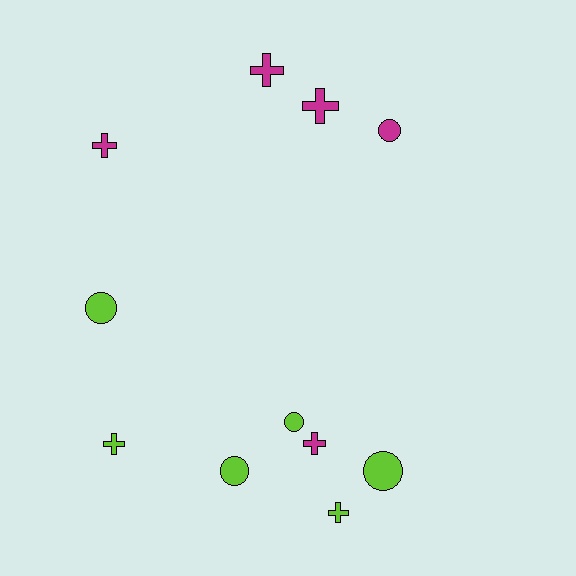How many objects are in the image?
There are 11 objects.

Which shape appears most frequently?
Cross, with 6 objects.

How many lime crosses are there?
There are 2 lime crosses.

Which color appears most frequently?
Lime, with 6 objects.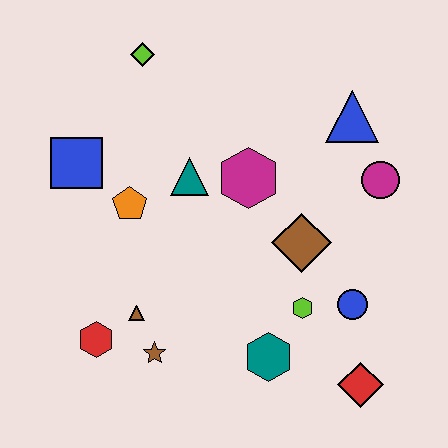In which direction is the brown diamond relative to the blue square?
The brown diamond is to the right of the blue square.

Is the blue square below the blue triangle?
Yes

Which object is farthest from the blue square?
The red diamond is farthest from the blue square.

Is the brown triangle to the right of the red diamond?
No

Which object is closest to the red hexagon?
The brown triangle is closest to the red hexagon.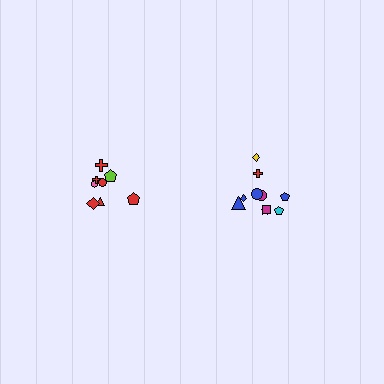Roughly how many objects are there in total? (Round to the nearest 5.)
Roughly 20 objects in total.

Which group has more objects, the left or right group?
The right group.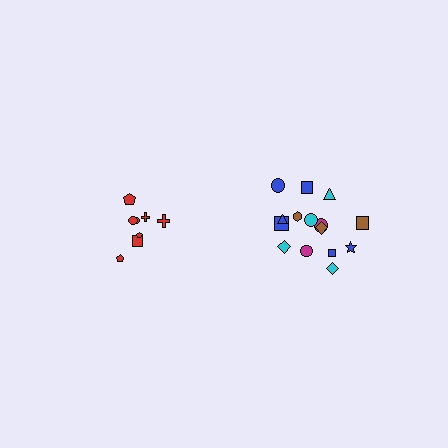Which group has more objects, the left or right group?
The right group.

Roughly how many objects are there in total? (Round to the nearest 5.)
Roughly 25 objects in total.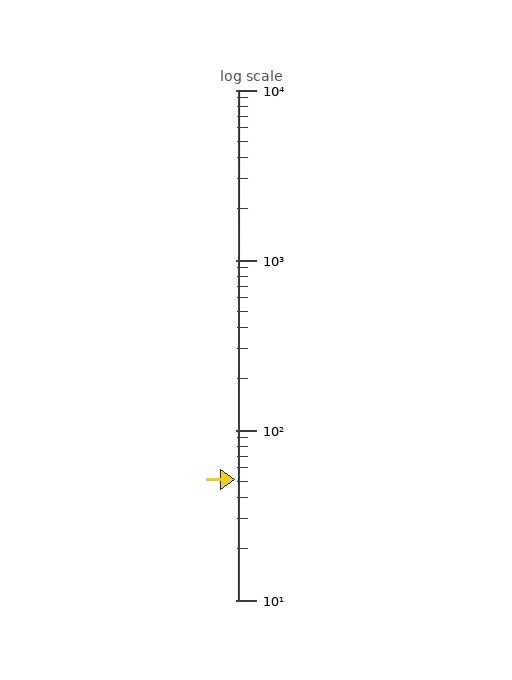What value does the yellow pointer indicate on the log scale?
The pointer indicates approximately 51.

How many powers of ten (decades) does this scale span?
The scale spans 3 decades, from 10 to 10000.